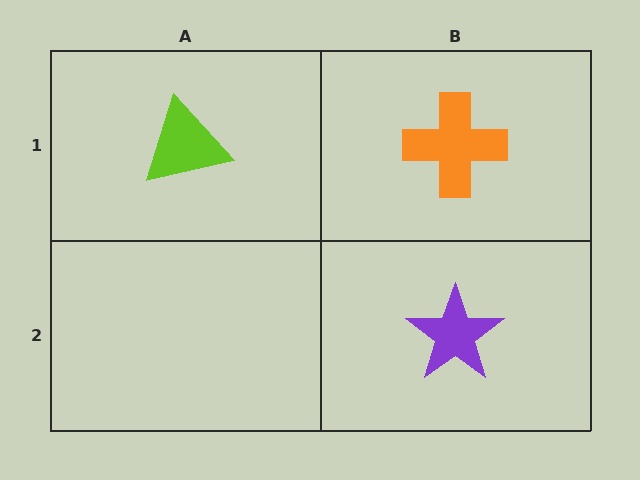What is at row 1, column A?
A lime triangle.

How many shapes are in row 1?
2 shapes.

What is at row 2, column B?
A purple star.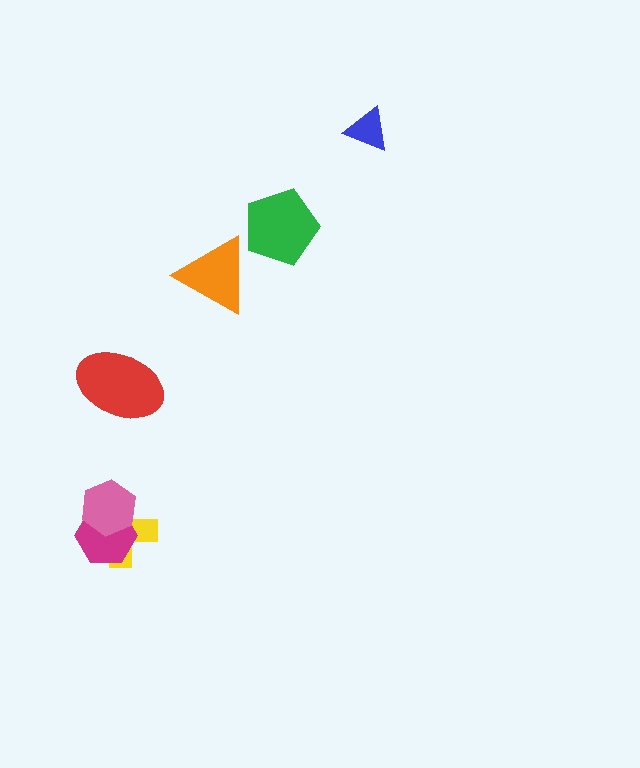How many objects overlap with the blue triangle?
0 objects overlap with the blue triangle.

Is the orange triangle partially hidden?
No, no other shape covers it.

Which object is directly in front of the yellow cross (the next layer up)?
The magenta hexagon is directly in front of the yellow cross.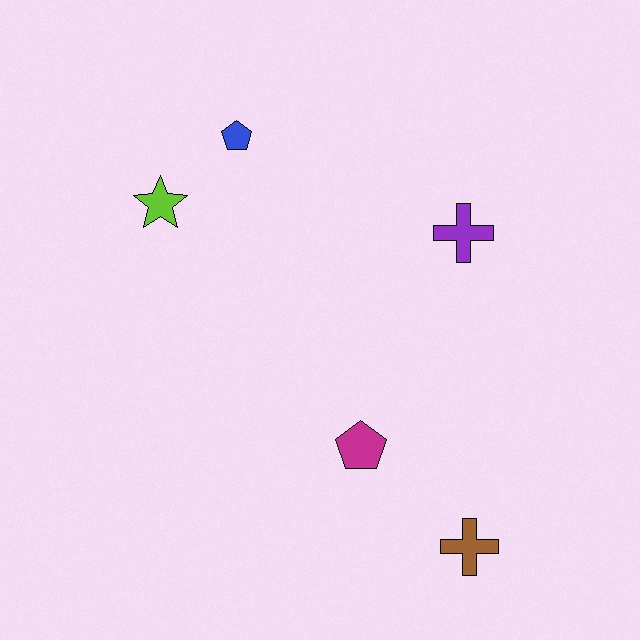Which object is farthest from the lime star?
The brown cross is farthest from the lime star.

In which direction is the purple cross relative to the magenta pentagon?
The purple cross is above the magenta pentagon.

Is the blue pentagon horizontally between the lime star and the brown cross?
Yes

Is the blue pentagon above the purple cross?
Yes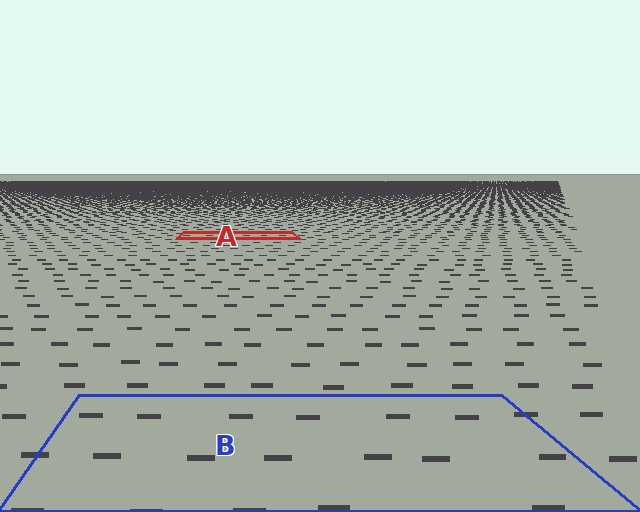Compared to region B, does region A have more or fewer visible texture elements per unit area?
Region A has more texture elements per unit area — they are packed more densely because it is farther away.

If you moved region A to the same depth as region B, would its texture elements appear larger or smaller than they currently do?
They would appear larger. At a closer depth, the same texture elements are projected at a bigger on-screen size.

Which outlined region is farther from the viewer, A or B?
Region A is farther from the viewer — the texture elements inside it appear smaller and more densely packed.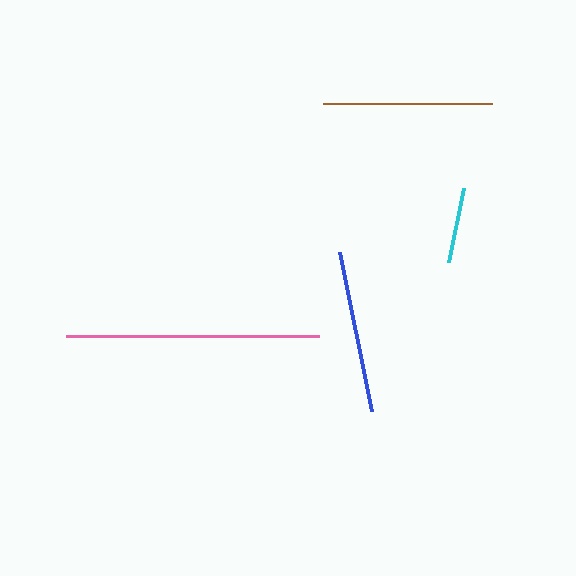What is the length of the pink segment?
The pink segment is approximately 253 pixels long.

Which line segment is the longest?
The pink line is the longest at approximately 253 pixels.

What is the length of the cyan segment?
The cyan segment is approximately 76 pixels long.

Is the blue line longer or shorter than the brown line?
The brown line is longer than the blue line.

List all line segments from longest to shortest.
From longest to shortest: pink, brown, blue, cyan.